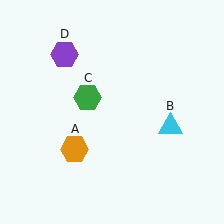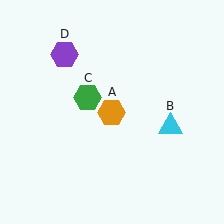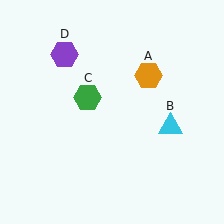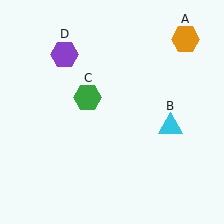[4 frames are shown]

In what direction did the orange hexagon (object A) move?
The orange hexagon (object A) moved up and to the right.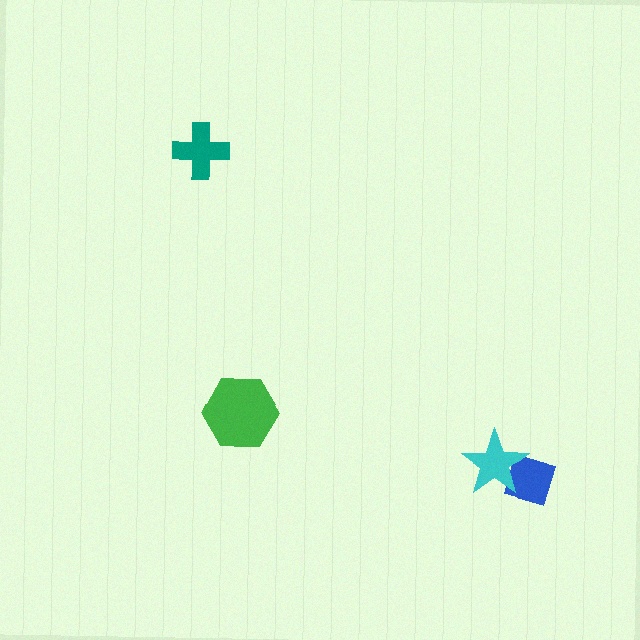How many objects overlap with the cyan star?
1 object overlaps with the cyan star.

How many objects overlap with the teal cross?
0 objects overlap with the teal cross.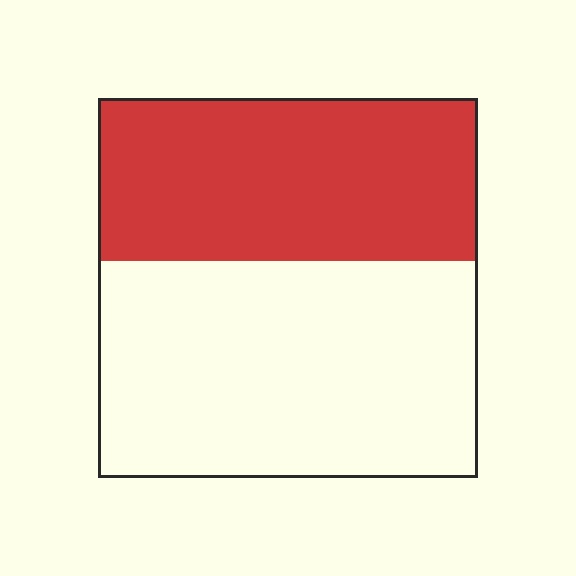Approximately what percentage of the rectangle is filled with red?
Approximately 45%.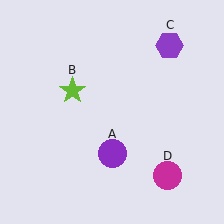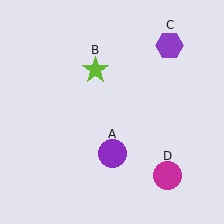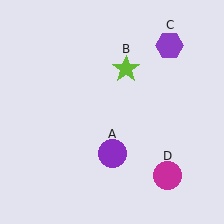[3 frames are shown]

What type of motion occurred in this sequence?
The lime star (object B) rotated clockwise around the center of the scene.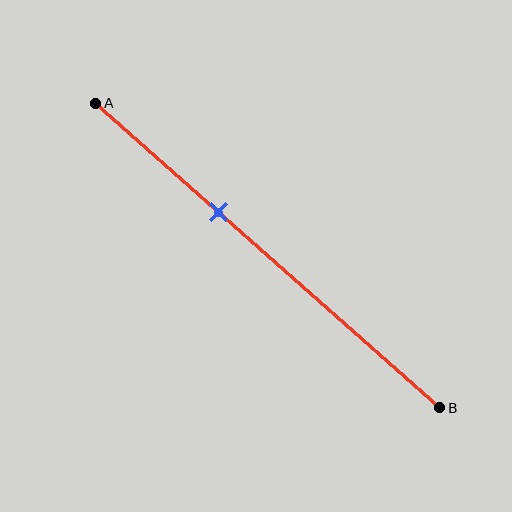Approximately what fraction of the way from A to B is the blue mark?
The blue mark is approximately 35% of the way from A to B.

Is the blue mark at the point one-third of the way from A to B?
Yes, the mark is approximately at the one-third point.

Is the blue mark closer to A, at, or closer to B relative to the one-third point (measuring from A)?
The blue mark is approximately at the one-third point of segment AB.